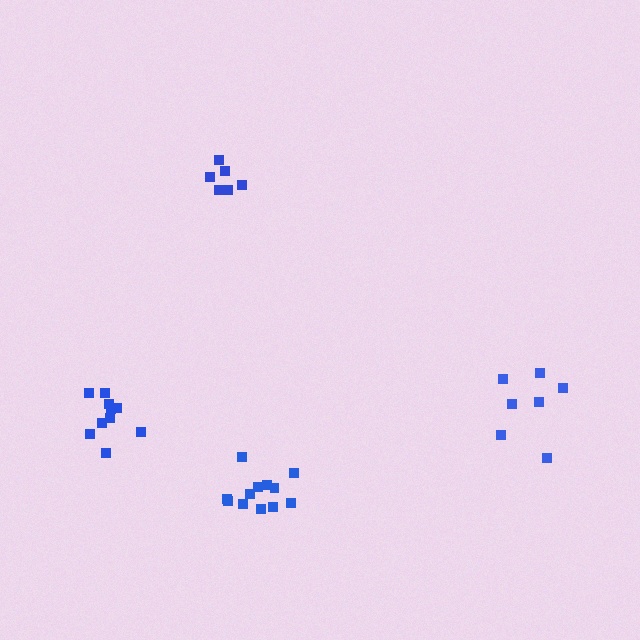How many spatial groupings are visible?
There are 4 spatial groupings.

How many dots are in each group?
Group 1: 12 dots, Group 2: 6 dots, Group 3: 10 dots, Group 4: 7 dots (35 total).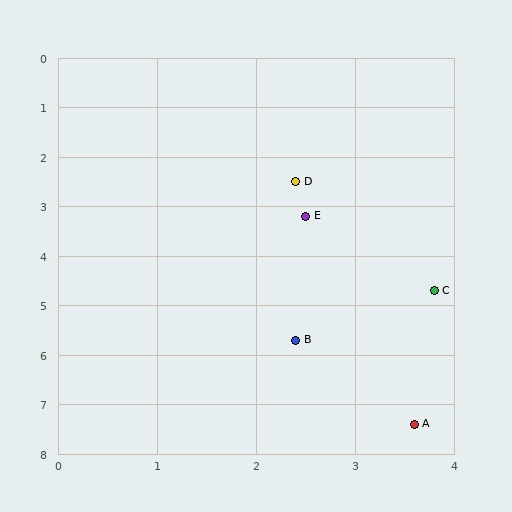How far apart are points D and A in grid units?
Points D and A are about 5.0 grid units apart.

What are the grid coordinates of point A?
Point A is at approximately (3.6, 7.4).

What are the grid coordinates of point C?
Point C is at approximately (3.8, 4.7).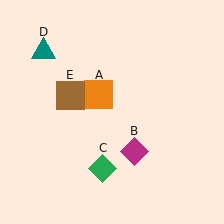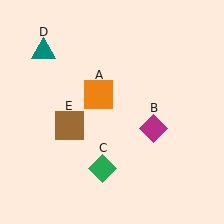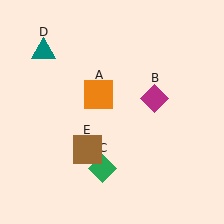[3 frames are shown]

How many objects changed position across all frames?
2 objects changed position: magenta diamond (object B), brown square (object E).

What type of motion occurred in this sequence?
The magenta diamond (object B), brown square (object E) rotated counterclockwise around the center of the scene.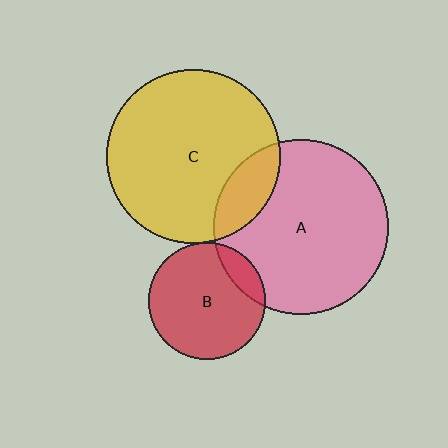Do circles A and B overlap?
Yes.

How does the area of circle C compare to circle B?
Approximately 2.2 times.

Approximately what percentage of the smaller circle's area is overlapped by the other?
Approximately 15%.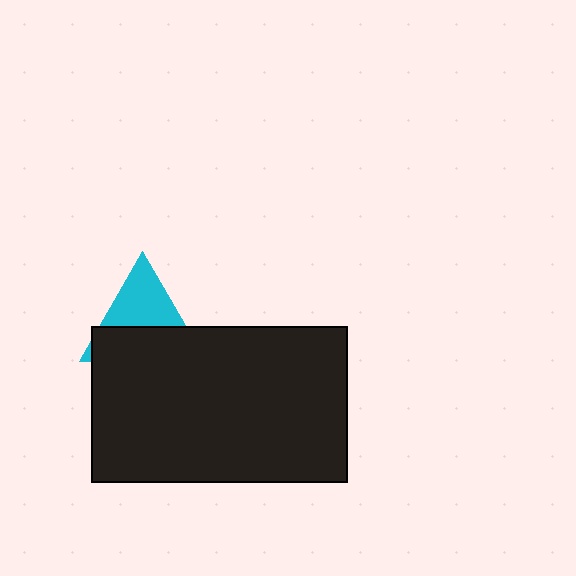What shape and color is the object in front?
The object in front is a black rectangle.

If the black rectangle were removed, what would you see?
You would see the complete cyan triangle.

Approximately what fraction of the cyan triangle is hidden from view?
Roughly 53% of the cyan triangle is hidden behind the black rectangle.